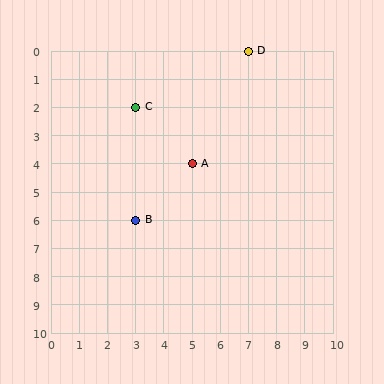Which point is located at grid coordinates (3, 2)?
Point C is at (3, 2).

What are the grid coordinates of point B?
Point B is at grid coordinates (3, 6).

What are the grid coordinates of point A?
Point A is at grid coordinates (5, 4).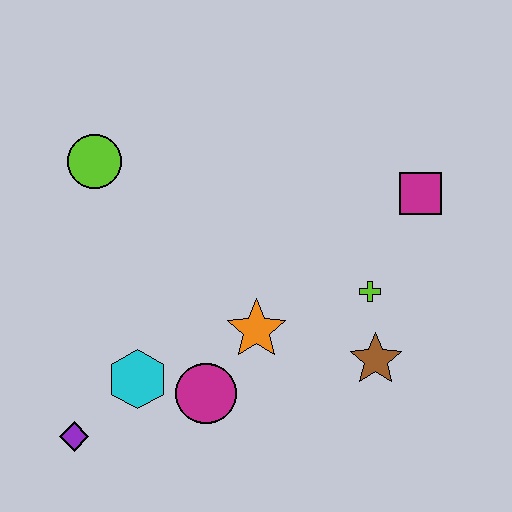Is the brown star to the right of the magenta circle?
Yes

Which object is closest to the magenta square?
The lime cross is closest to the magenta square.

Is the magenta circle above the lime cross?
No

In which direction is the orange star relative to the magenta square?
The orange star is to the left of the magenta square.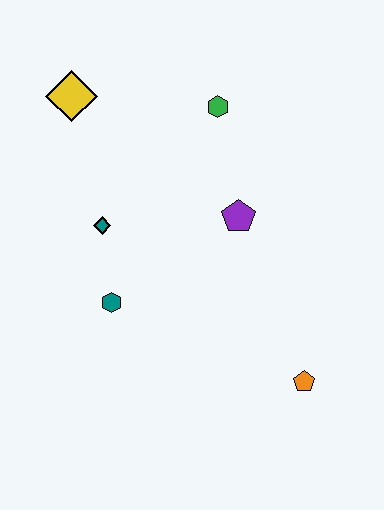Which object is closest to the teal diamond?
The teal hexagon is closest to the teal diamond.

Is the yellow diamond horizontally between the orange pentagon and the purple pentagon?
No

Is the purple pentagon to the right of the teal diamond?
Yes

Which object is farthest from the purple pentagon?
The yellow diamond is farthest from the purple pentagon.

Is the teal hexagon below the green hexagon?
Yes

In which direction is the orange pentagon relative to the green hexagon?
The orange pentagon is below the green hexagon.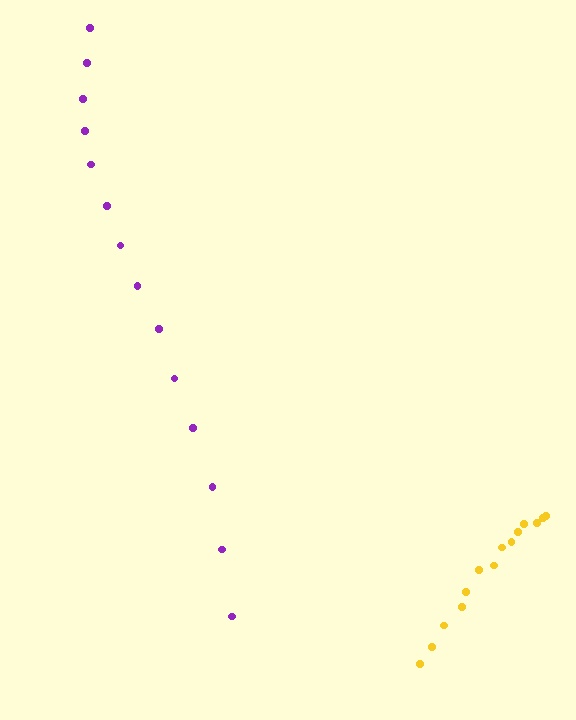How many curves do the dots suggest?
There are 2 distinct paths.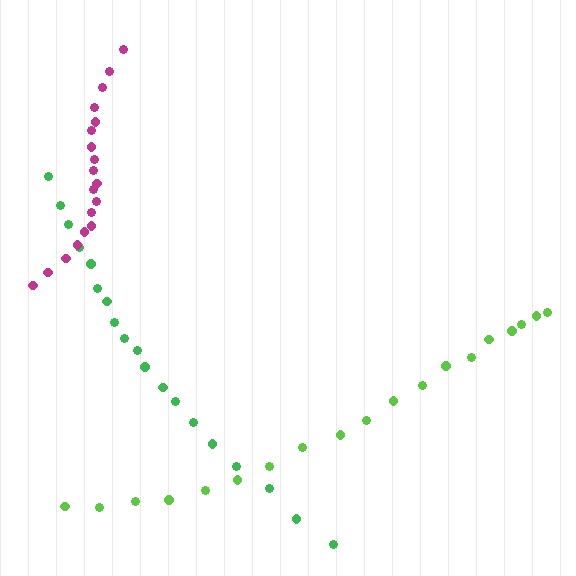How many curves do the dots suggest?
There are 3 distinct paths.